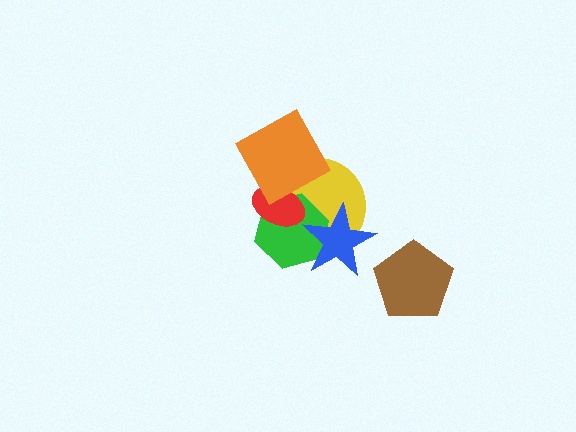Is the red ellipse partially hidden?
Yes, it is partially covered by another shape.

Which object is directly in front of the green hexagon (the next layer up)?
The red ellipse is directly in front of the green hexagon.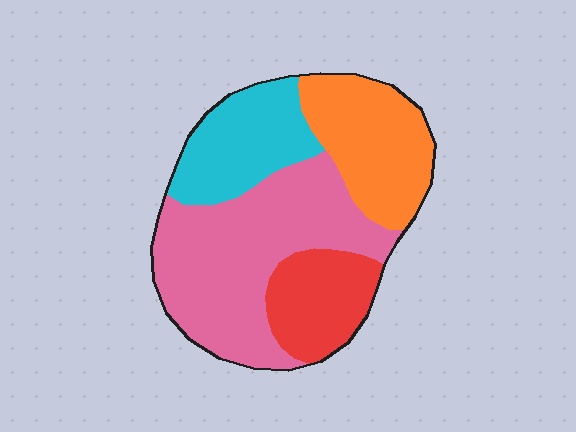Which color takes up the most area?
Pink, at roughly 40%.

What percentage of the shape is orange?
Orange takes up about one quarter (1/4) of the shape.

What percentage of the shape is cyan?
Cyan covers around 20% of the shape.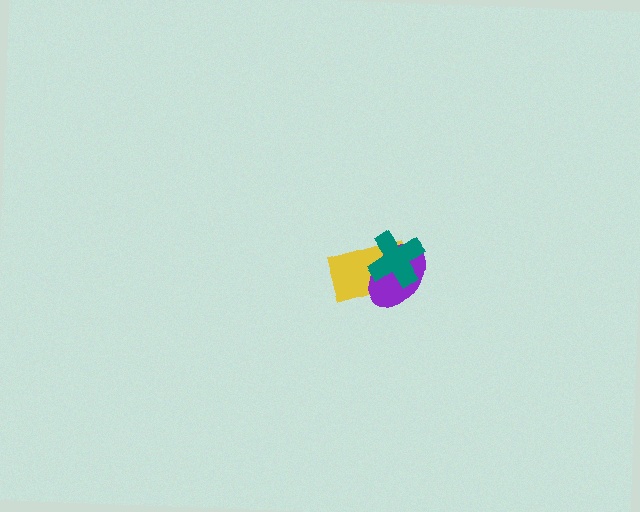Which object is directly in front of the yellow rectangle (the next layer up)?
The purple ellipse is directly in front of the yellow rectangle.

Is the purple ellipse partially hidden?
Yes, it is partially covered by another shape.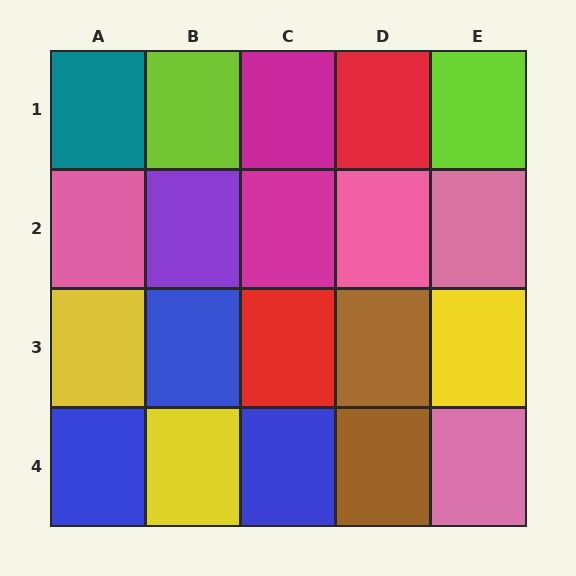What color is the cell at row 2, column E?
Pink.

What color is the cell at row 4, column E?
Pink.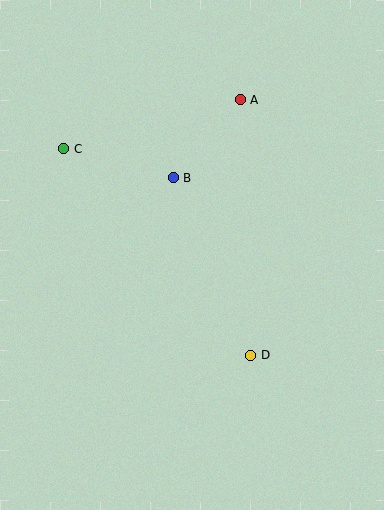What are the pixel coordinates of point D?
Point D is at (251, 355).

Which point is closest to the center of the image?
Point B at (173, 178) is closest to the center.